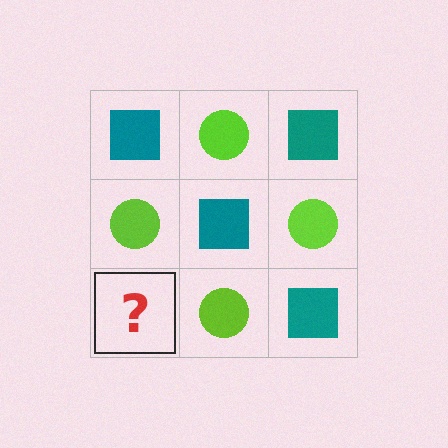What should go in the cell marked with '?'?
The missing cell should contain a teal square.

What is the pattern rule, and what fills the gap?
The rule is that it alternates teal square and lime circle in a checkerboard pattern. The gap should be filled with a teal square.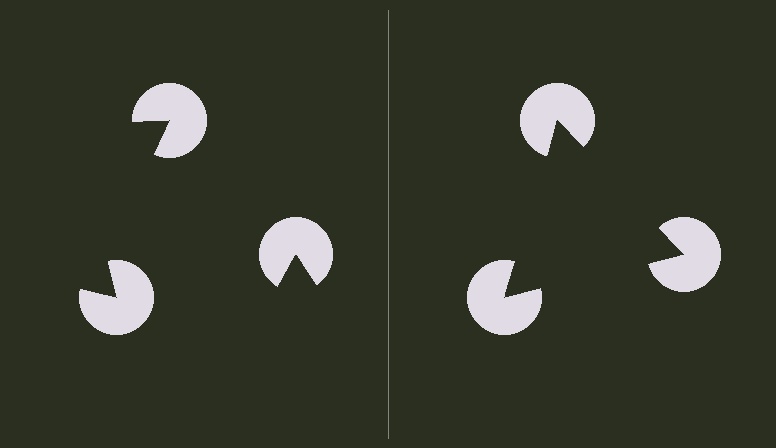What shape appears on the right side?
An illusory triangle.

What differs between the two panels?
The pac-man discs are positioned identically on both sides; only the wedge orientations differ. On the right they align to a triangle; on the left they are misaligned.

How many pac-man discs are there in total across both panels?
6 — 3 on each side.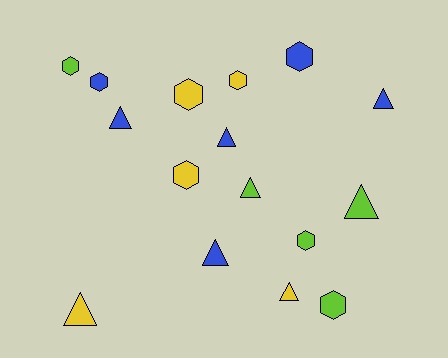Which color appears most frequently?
Blue, with 6 objects.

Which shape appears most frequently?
Triangle, with 8 objects.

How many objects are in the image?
There are 16 objects.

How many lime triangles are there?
There are 2 lime triangles.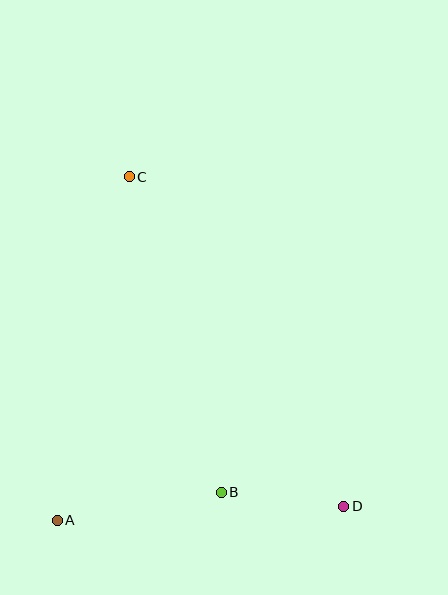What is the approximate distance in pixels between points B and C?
The distance between B and C is approximately 329 pixels.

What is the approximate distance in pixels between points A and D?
The distance between A and D is approximately 287 pixels.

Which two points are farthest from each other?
Points C and D are farthest from each other.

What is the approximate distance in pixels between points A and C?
The distance between A and C is approximately 351 pixels.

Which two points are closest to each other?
Points B and D are closest to each other.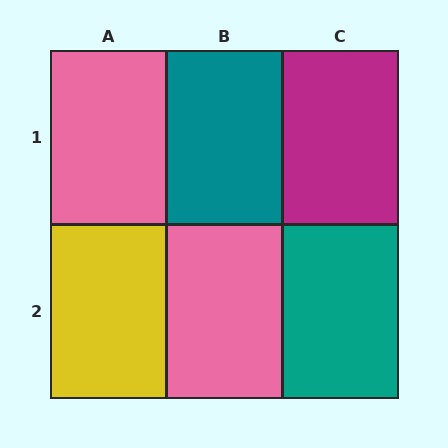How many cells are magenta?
1 cell is magenta.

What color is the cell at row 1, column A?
Pink.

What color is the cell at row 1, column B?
Teal.